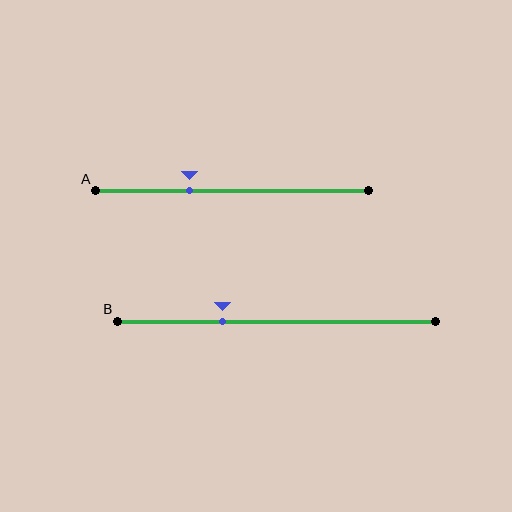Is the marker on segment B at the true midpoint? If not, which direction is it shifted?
No, the marker on segment B is shifted to the left by about 17% of the segment length.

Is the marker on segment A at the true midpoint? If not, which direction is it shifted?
No, the marker on segment A is shifted to the left by about 15% of the segment length.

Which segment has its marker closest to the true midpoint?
Segment A has its marker closest to the true midpoint.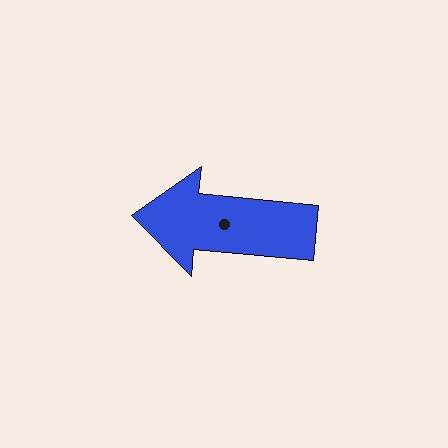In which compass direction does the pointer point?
West.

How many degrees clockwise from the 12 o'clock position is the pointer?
Approximately 275 degrees.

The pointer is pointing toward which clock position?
Roughly 9 o'clock.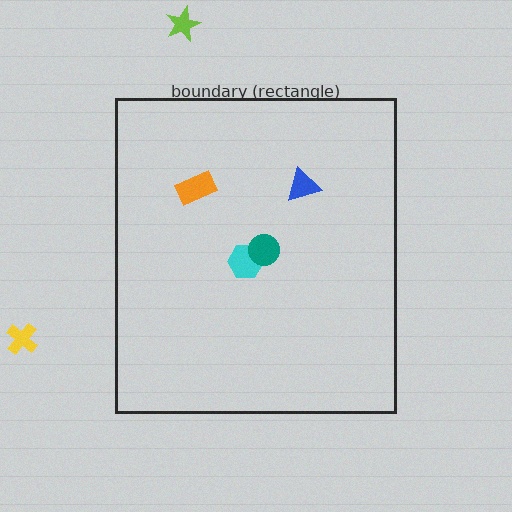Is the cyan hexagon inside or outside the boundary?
Inside.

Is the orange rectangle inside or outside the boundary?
Inside.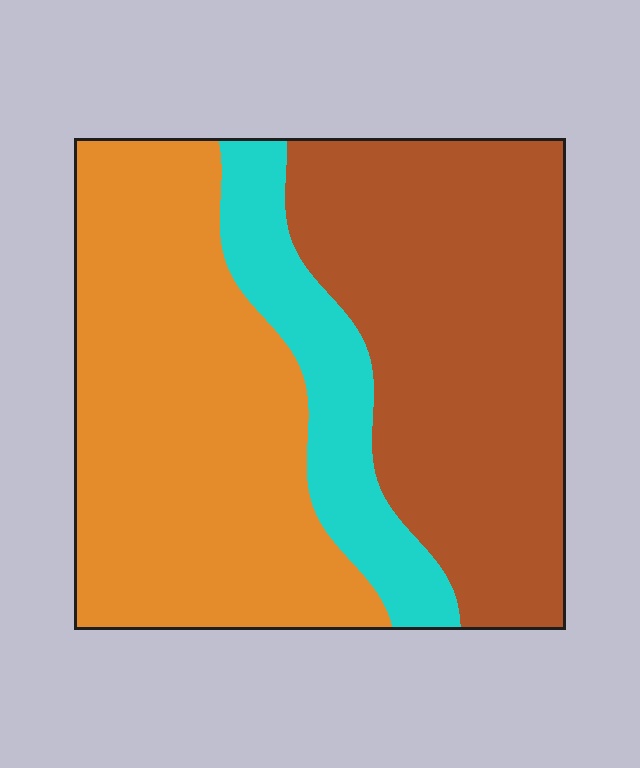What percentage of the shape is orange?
Orange takes up about two fifths (2/5) of the shape.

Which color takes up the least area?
Cyan, at roughly 15%.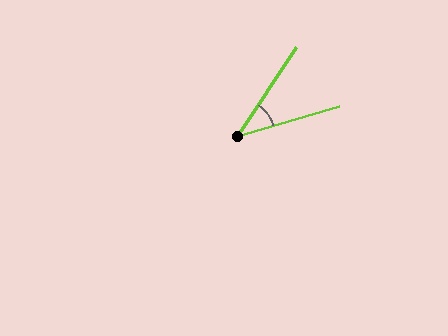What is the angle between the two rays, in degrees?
Approximately 40 degrees.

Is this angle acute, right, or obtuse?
It is acute.